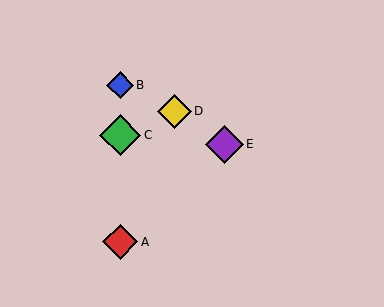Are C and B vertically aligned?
Yes, both are at x≈120.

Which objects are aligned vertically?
Objects A, B, C are aligned vertically.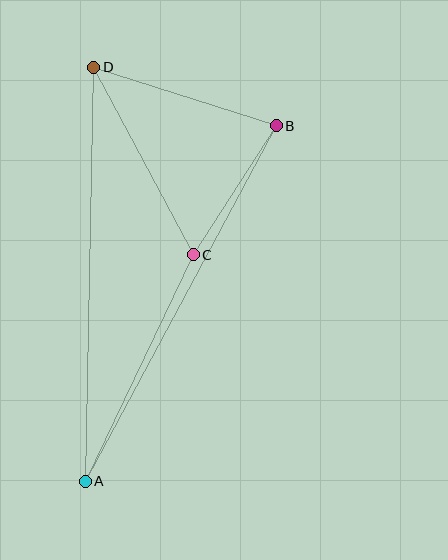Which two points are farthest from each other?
Points A and D are farthest from each other.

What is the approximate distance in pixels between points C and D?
The distance between C and D is approximately 212 pixels.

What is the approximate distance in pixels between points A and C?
The distance between A and C is approximately 251 pixels.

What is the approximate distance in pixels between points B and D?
The distance between B and D is approximately 192 pixels.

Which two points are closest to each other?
Points B and C are closest to each other.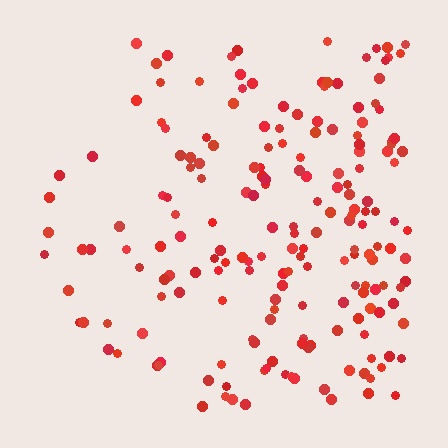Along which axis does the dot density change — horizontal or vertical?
Horizontal.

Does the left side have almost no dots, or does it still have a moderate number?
Still a moderate number, just noticeably fewer than the right.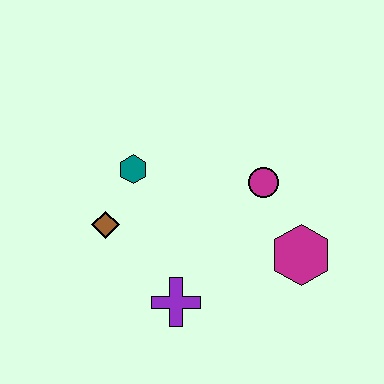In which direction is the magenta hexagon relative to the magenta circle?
The magenta hexagon is below the magenta circle.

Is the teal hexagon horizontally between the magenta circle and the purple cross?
No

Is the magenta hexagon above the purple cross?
Yes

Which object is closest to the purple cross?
The brown diamond is closest to the purple cross.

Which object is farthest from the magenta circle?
The brown diamond is farthest from the magenta circle.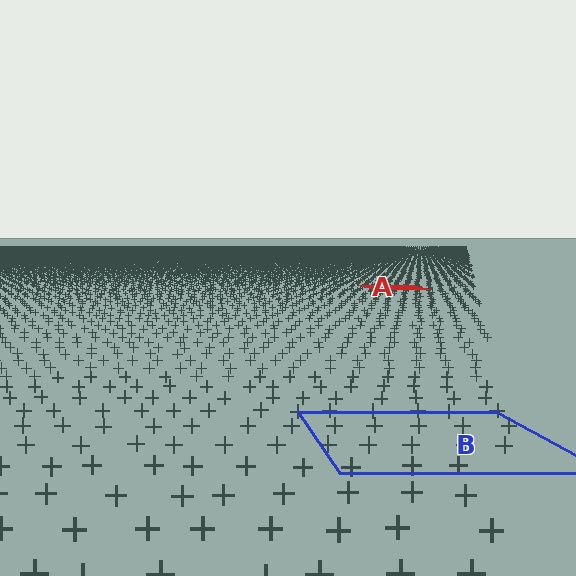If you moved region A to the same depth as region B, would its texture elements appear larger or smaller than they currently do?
They would appear larger. At a closer depth, the same texture elements are projected at a bigger on-screen size.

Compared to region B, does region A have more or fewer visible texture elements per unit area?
Region A has more texture elements per unit area — they are packed more densely because it is farther away.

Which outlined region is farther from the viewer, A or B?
Region A is farther from the viewer — the texture elements inside it appear smaller and more densely packed.